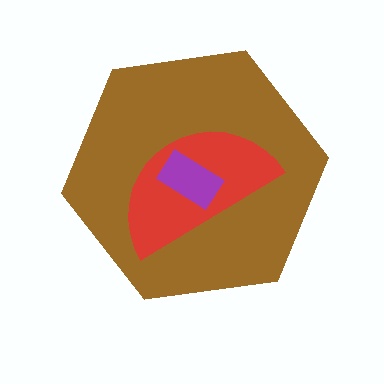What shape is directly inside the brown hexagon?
The red semicircle.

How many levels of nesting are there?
3.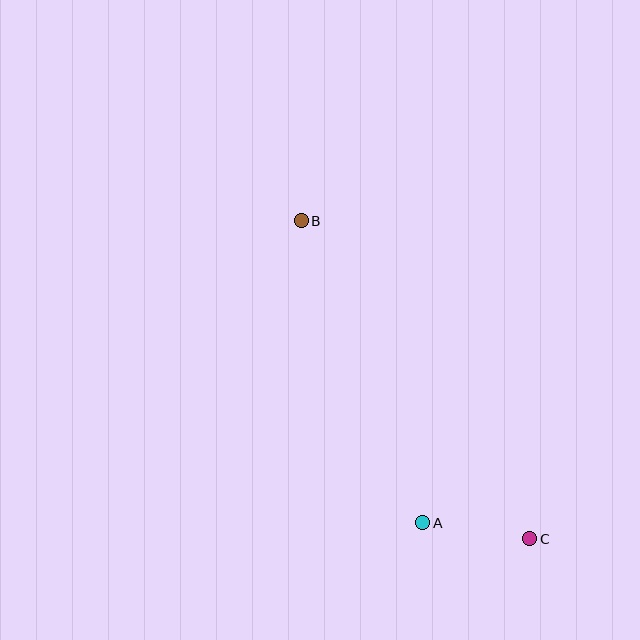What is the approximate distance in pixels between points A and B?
The distance between A and B is approximately 326 pixels.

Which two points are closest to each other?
Points A and C are closest to each other.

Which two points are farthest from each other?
Points B and C are farthest from each other.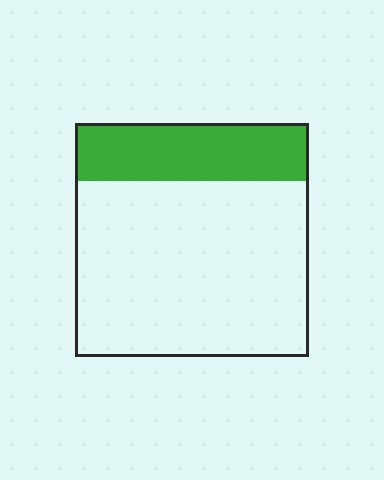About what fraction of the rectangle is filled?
About one quarter (1/4).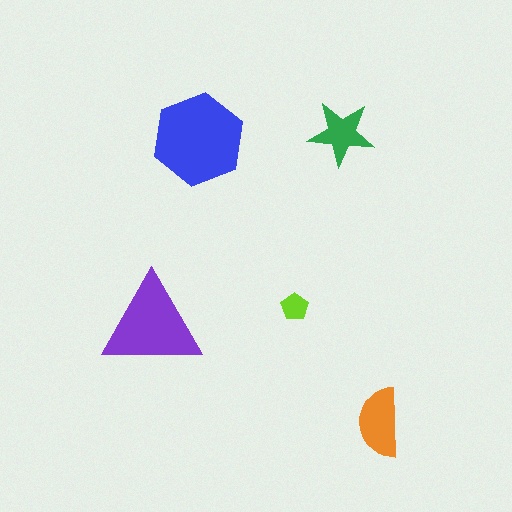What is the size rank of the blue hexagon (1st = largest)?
1st.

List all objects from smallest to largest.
The lime pentagon, the green star, the orange semicircle, the purple triangle, the blue hexagon.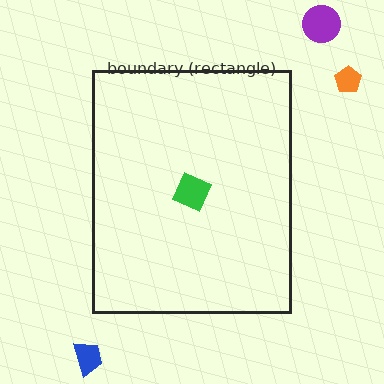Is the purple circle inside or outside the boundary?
Outside.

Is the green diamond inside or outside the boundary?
Inside.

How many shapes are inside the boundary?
1 inside, 3 outside.